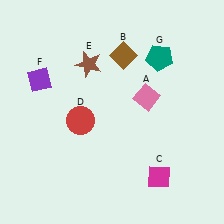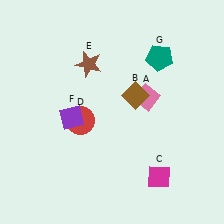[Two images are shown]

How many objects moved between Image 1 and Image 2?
2 objects moved between the two images.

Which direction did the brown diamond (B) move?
The brown diamond (B) moved down.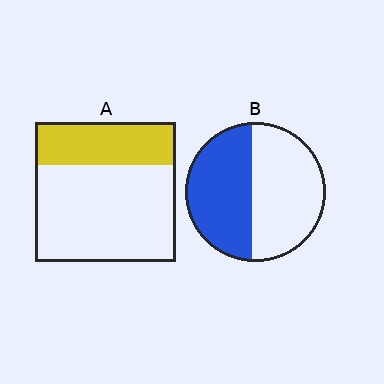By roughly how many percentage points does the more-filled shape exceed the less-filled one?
By roughly 15 percentage points (B over A).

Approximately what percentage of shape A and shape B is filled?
A is approximately 30% and B is approximately 45%.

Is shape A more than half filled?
No.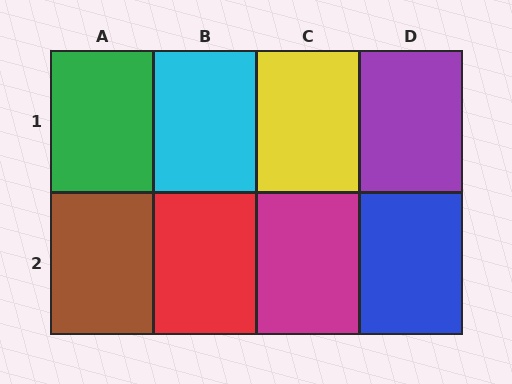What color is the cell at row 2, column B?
Red.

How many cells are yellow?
1 cell is yellow.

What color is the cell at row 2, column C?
Magenta.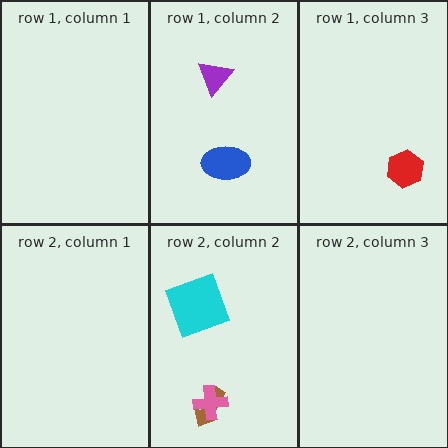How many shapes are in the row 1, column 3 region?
1.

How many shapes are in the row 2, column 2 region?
3.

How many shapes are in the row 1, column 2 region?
2.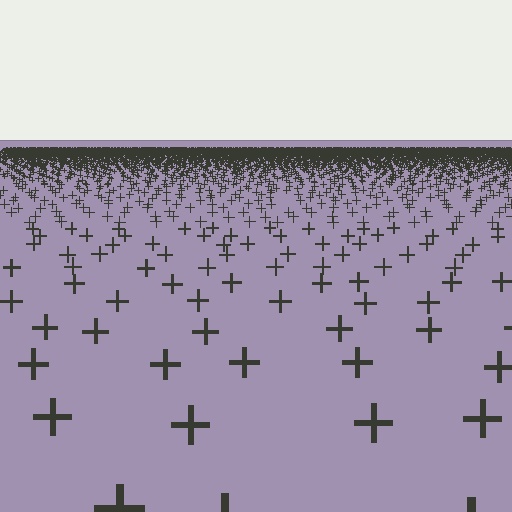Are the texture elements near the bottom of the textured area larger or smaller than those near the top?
Larger. Near the bottom, elements are closer to the viewer and appear at a bigger on-screen size.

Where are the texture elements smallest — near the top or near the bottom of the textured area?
Near the top.